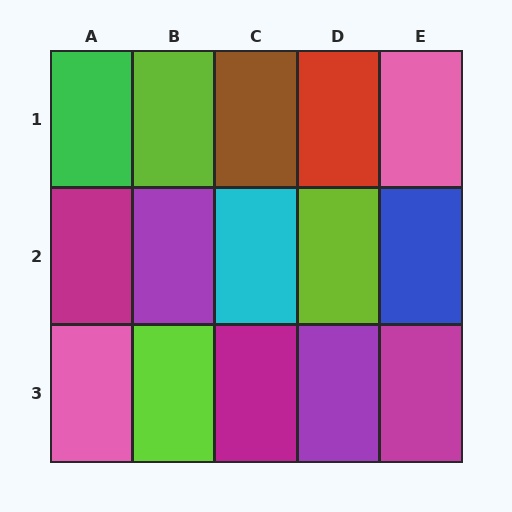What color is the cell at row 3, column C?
Magenta.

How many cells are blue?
1 cell is blue.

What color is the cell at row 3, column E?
Magenta.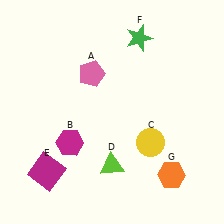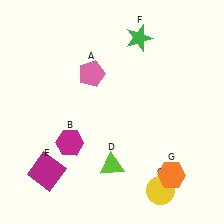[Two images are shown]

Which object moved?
The yellow circle (C) moved down.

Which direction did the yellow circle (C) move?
The yellow circle (C) moved down.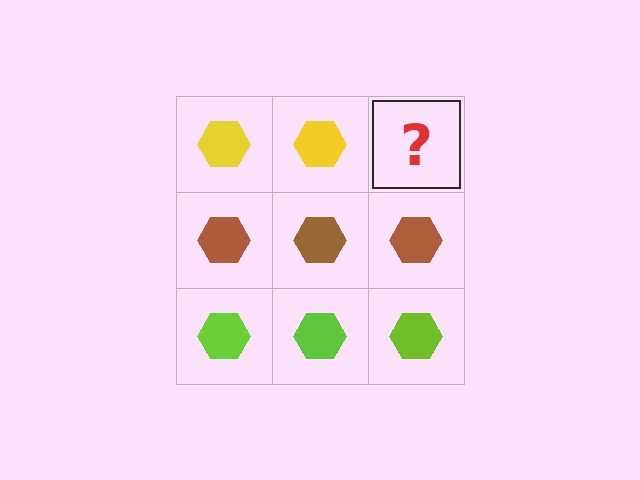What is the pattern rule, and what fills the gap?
The rule is that each row has a consistent color. The gap should be filled with a yellow hexagon.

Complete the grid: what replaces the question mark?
The question mark should be replaced with a yellow hexagon.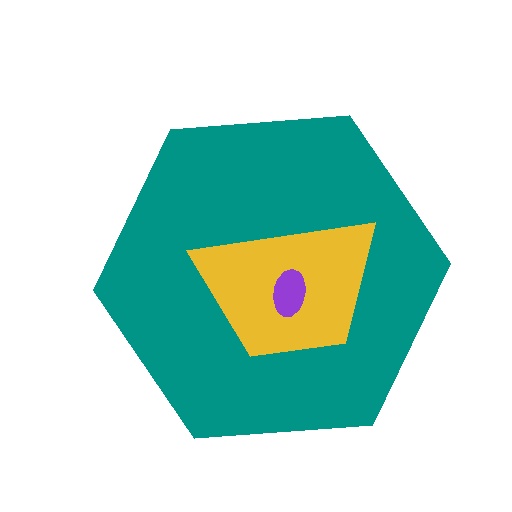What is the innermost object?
The purple ellipse.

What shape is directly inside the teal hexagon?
The yellow trapezoid.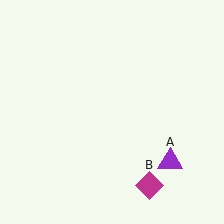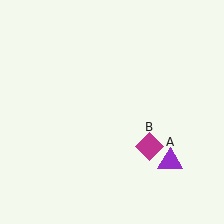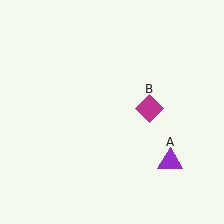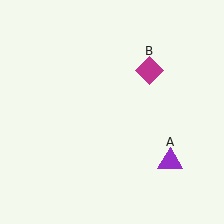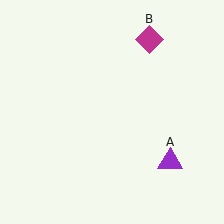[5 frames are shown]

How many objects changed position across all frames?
1 object changed position: magenta diamond (object B).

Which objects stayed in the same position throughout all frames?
Purple triangle (object A) remained stationary.